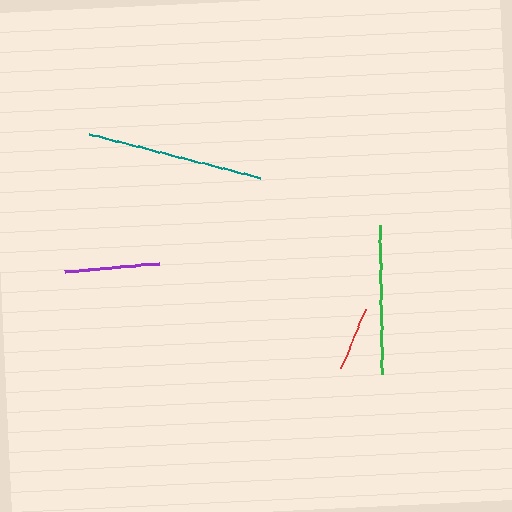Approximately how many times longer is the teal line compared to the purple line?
The teal line is approximately 1.8 times the length of the purple line.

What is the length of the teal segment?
The teal segment is approximately 177 pixels long.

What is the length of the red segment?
The red segment is approximately 64 pixels long.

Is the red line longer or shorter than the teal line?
The teal line is longer than the red line.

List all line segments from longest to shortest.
From longest to shortest: teal, green, purple, red.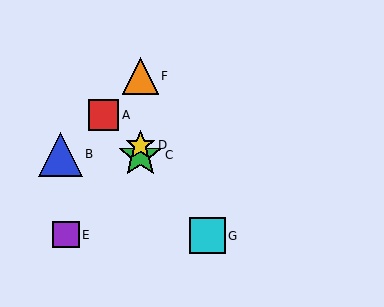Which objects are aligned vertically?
Objects C, D, F are aligned vertically.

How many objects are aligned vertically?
3 objects (C, D, F) are aligned vertically.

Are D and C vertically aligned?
Yes, both are at x≈140.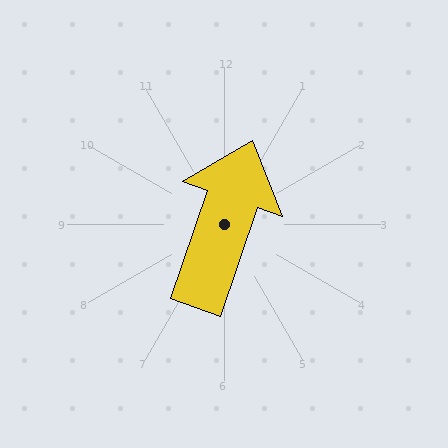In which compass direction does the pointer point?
North.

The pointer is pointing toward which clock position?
Roughly 1 o'clock.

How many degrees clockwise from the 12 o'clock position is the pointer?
Approximately 19 degrees.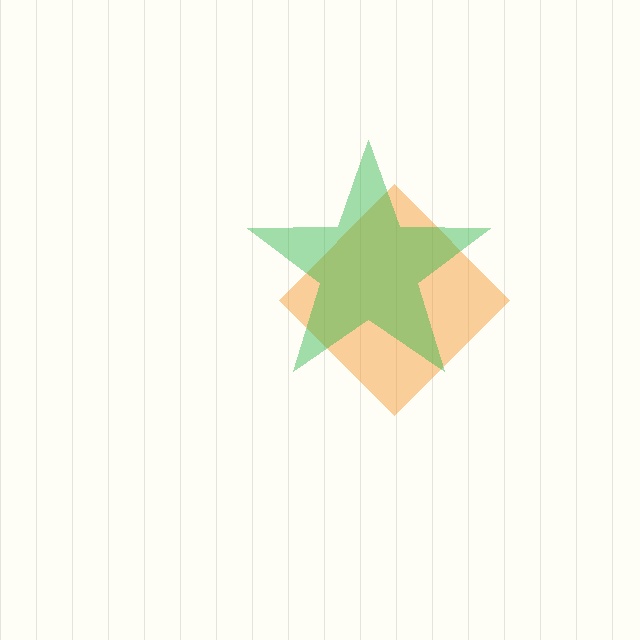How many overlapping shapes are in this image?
There are 2 overlapping shapes in the image.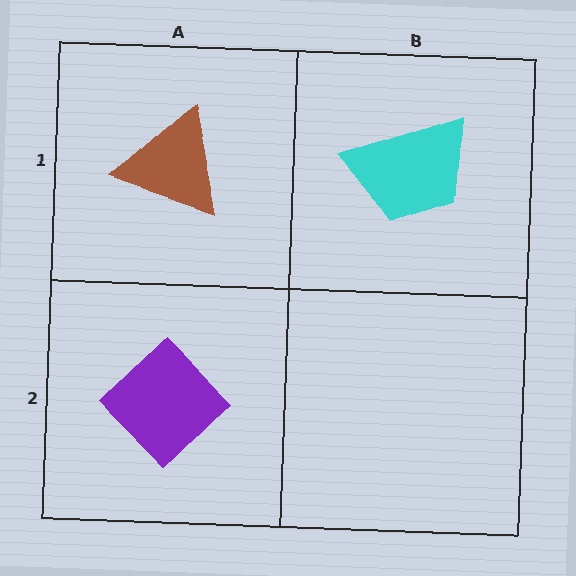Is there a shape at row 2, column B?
No, that cell is empty.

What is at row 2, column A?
A purple diamond.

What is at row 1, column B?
A cyan trapezoid.